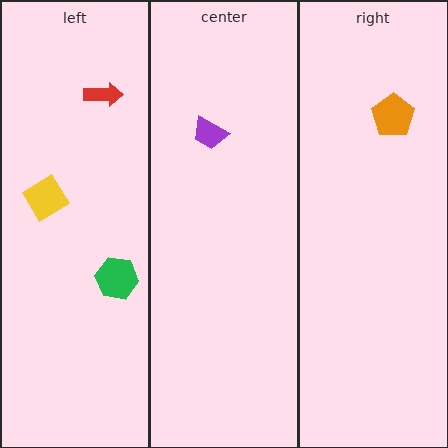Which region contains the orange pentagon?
The right region.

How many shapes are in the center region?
1.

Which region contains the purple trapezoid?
The center region.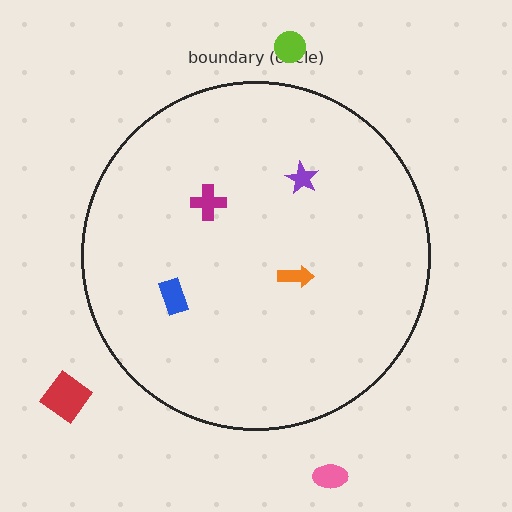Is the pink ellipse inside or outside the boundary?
Outside.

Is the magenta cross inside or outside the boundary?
Inside.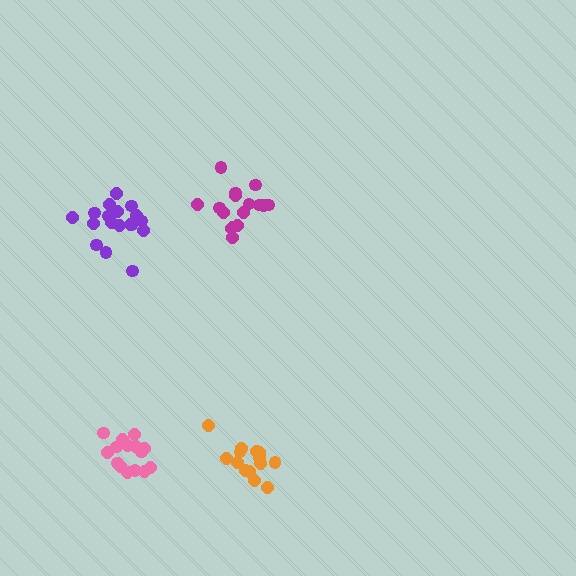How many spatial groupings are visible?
There are 4 spatial groupings.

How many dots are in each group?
Group 1: 14 dots, Group 2: 18 dots, Group 3: 16 dots, Group 4: 16 dots (64 total).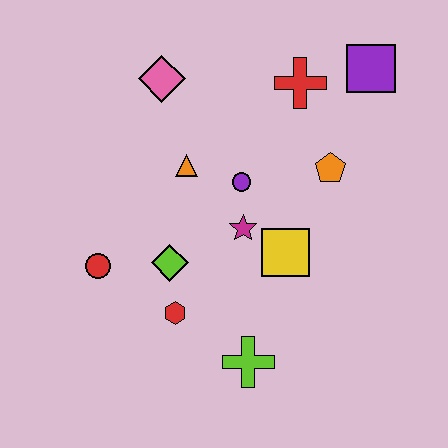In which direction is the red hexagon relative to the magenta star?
The red hexagon is below the magenta star.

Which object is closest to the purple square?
The red cross is closest to the purple square.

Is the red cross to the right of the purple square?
No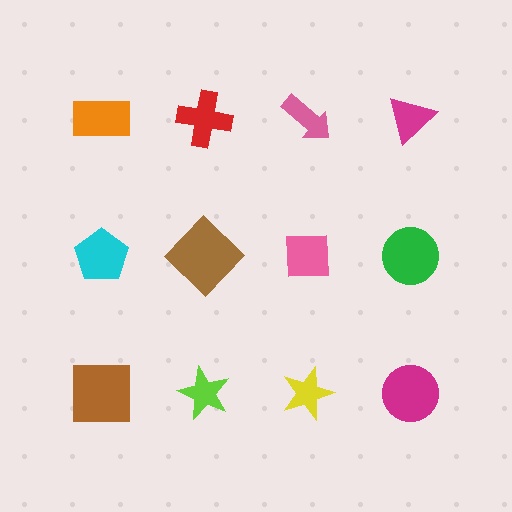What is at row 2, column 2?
A brown diamond.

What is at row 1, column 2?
A red cross.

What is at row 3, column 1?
A brown square.